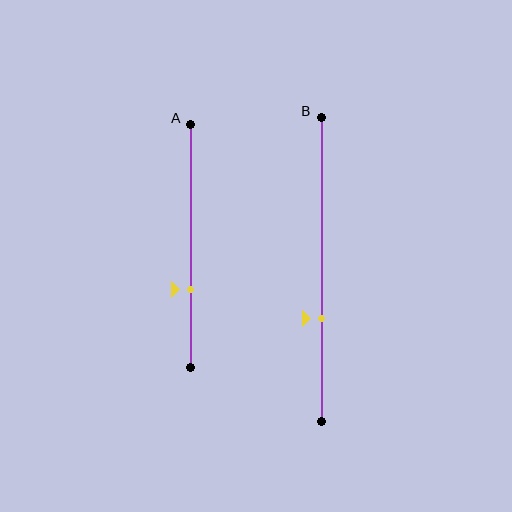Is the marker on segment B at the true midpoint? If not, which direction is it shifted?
No, the marker on segment B is shifted downward by about 16% of the segment length.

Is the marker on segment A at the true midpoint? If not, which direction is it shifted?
No, the marker on segment A is shifted downward by about 18% of the segment length.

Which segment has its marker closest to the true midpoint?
Segment B has its marker closest to the true midpoint.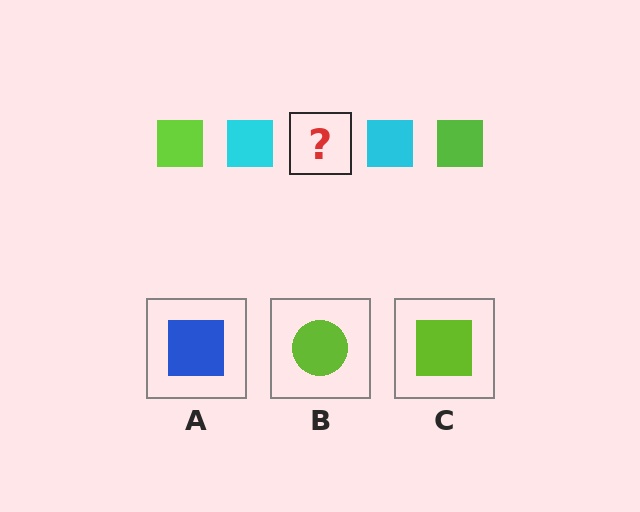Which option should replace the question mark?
Option C.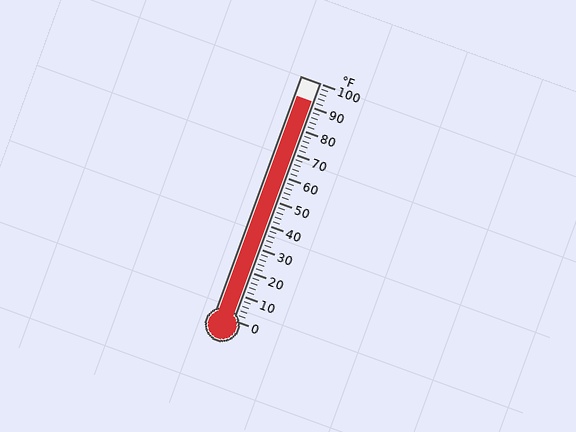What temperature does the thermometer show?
The thermometer shows approximately 92°F.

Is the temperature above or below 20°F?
The temperature is above 20°F.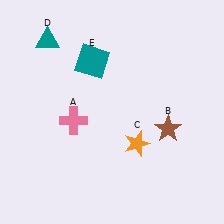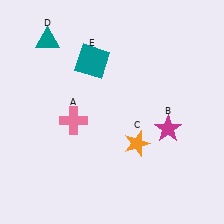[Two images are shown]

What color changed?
The star (B) changed from brown in Image 1 to magenta in Image 2.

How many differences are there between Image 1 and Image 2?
There is 1 difference between the two images.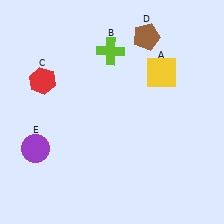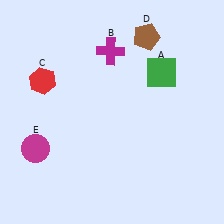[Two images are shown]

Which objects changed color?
A changed from yellow to green. B changed from lime to magenta. E changed from purple to magenta.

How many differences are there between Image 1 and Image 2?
There are 3 differences between the two images.